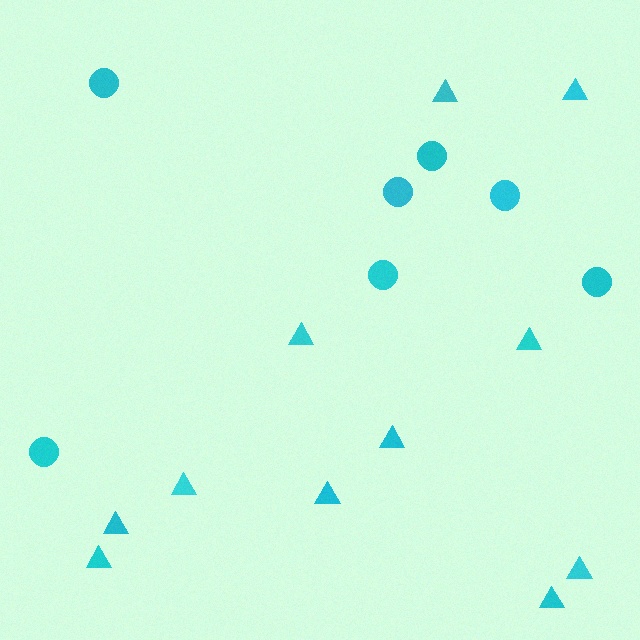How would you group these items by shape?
There are 2 groups: one group of triangles (11) and one group of circles (7).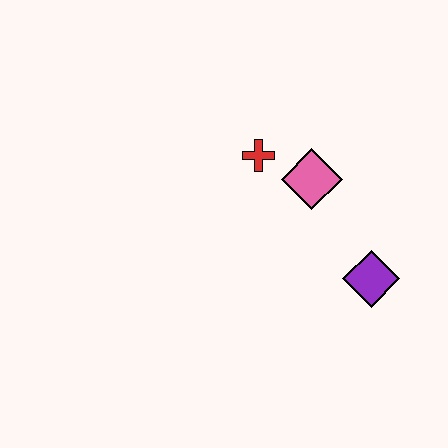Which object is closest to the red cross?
The pink diamond is closest to the red cross.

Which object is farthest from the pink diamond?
The purple diamond is farthest from the pink diamond.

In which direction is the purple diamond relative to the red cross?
The purple diamond is below the red cross.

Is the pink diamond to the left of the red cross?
No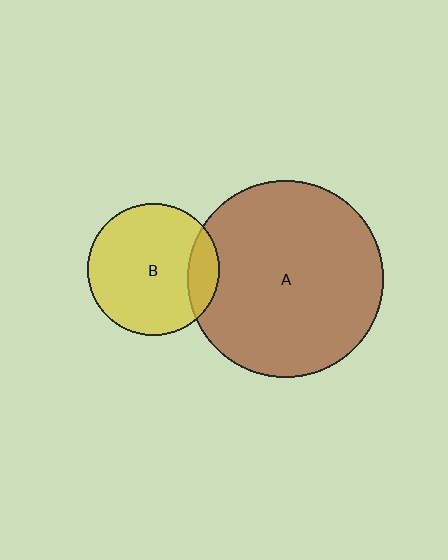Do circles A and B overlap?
Yes.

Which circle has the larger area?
Circle A (brown).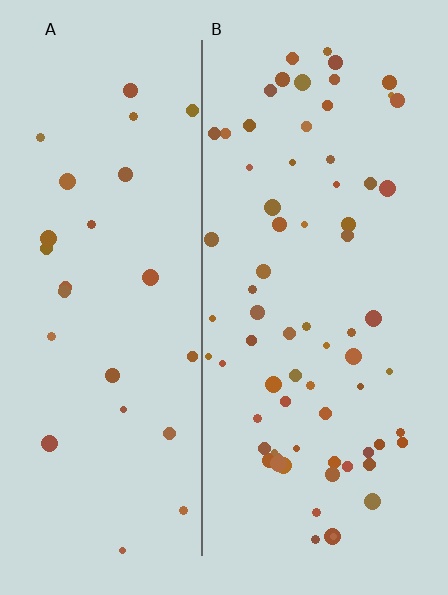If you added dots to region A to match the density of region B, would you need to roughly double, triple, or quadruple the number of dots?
Approximately triple.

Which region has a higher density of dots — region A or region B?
B (the right).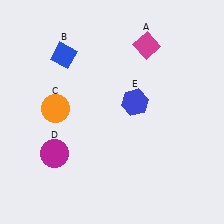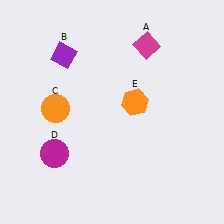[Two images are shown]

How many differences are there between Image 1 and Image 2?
There are 2 differences between the two images.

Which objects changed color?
B changed from blue to purple. E changed from blue to orange.